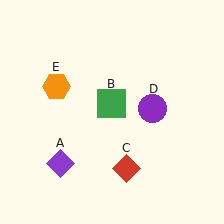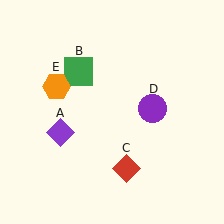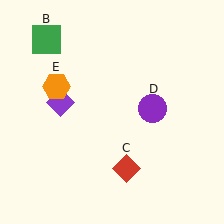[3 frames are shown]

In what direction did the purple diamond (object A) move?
The purple diamond (object A) moved up.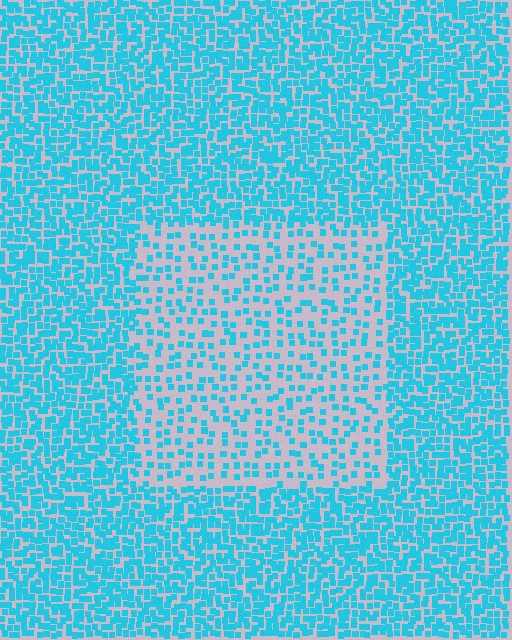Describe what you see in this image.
The image contains small cyan elements arranged at two different densities. A rectangle-shaped region is visible where the elements are less densely packed than the surrounding area.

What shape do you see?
I see a rectangle.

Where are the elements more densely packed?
The elements are more densely packed outside the rectangle boundary.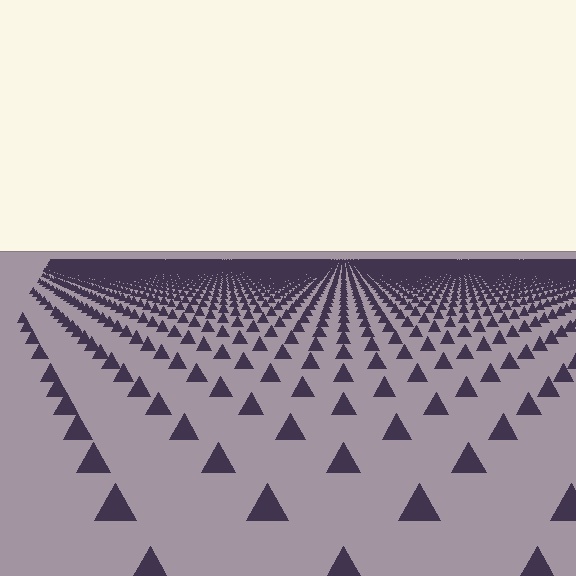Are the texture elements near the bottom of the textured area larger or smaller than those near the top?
Larger. Near the bottom, elements are closer to the viewer and appear at a bigger on-screen size.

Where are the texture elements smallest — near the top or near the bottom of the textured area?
Near the top.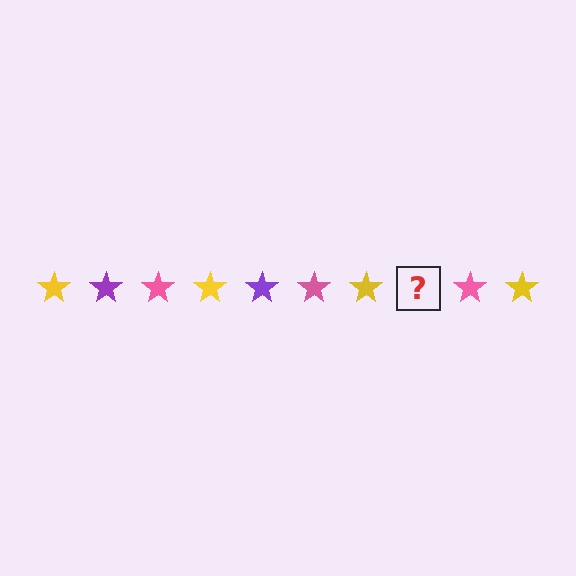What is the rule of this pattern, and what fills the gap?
The rule is that the pattern cycles through yellow, purple, pink stars. The gap should be filled with a purple star.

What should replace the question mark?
The question mark should be replaced with a purple star.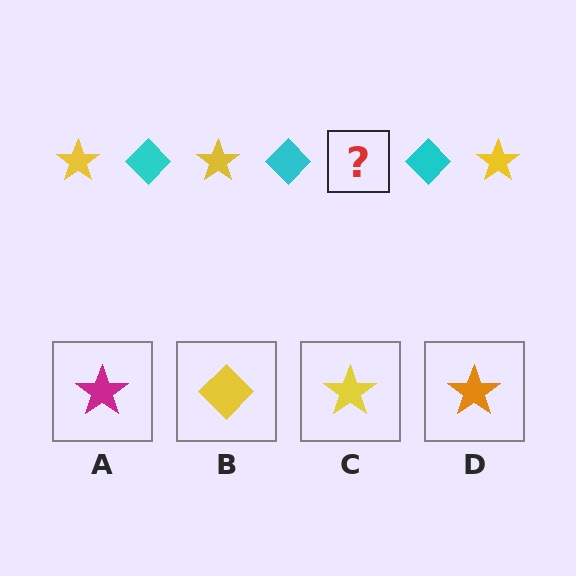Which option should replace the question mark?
Option C.